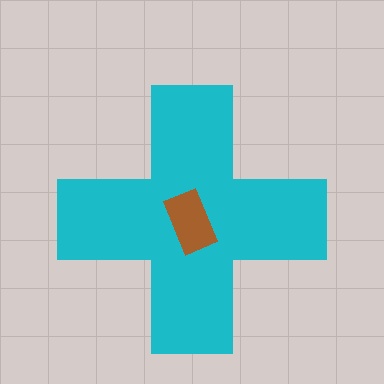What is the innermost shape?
The brown rectangle.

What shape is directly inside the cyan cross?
The brown rectangle.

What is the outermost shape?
The cyan cross.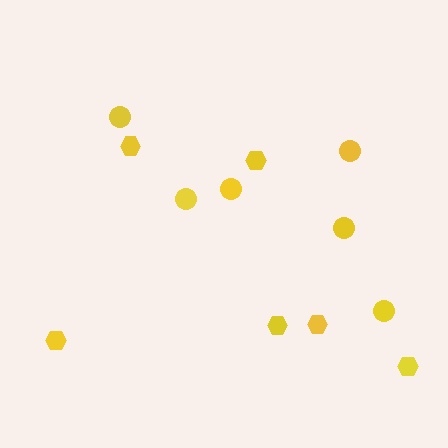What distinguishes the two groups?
There are 2 groups: one group of hexagons (6) and one group of circles (6).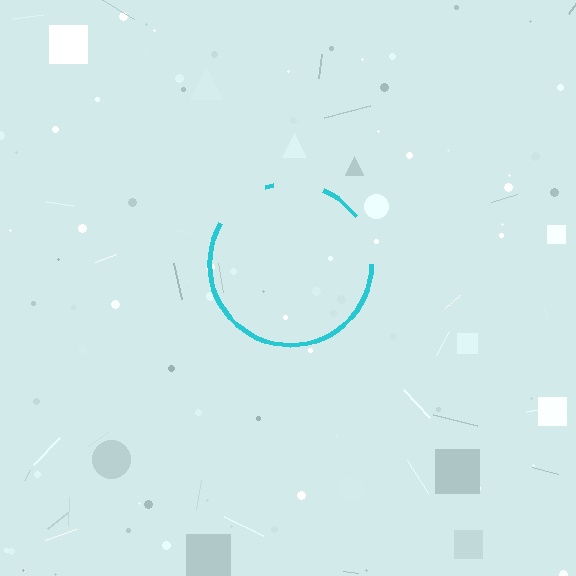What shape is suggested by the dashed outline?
The dashed outline suggests a circle.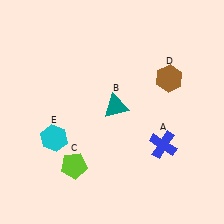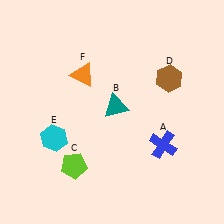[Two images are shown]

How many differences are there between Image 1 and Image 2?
There is 1 difference between the two images.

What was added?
An orange triangle (F) was added in Image 2.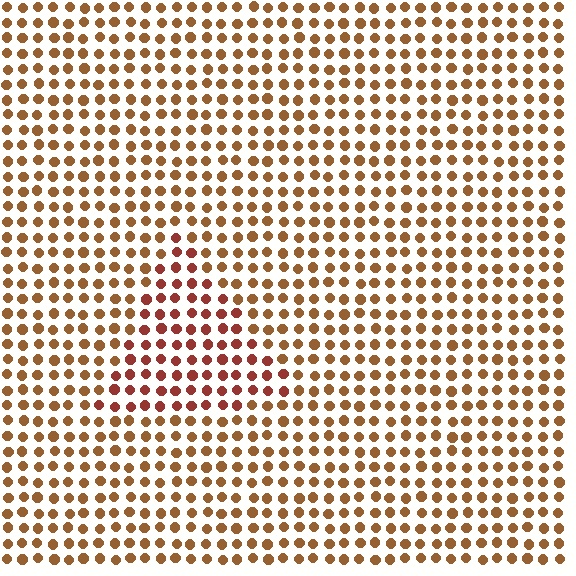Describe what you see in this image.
The image is filled with small brown elements in a uniform arrangement. A triangle-shaped region is visible where the elements are tinted to a slightly different hue, forming a subtle color boundary.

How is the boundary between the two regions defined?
The boundary is defined purely by a slight shift in hue (about 26 degrees). Spacing, size, and orientation are identical on both sides.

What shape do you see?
I see a triangle.